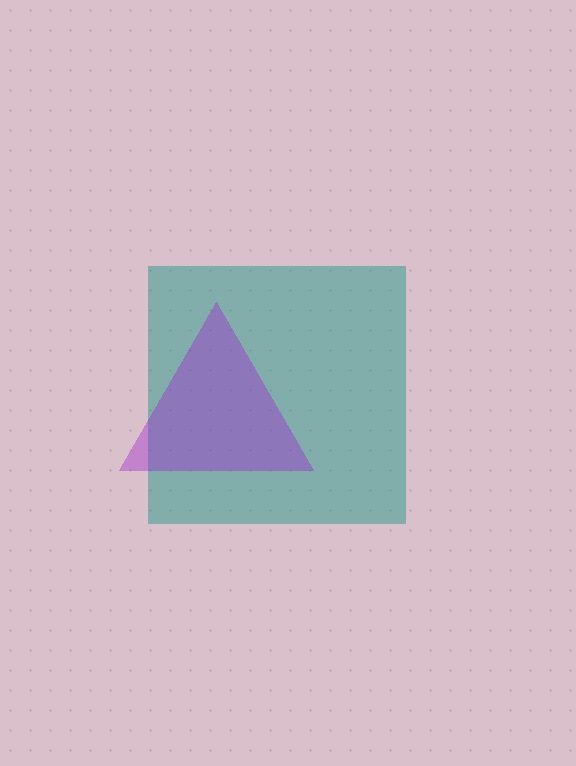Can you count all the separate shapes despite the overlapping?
Yes, there are 2 separate shapes.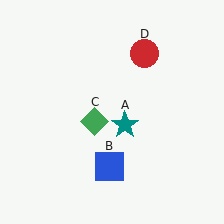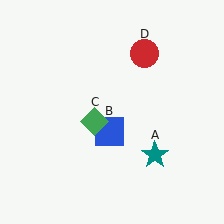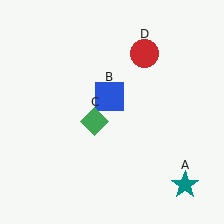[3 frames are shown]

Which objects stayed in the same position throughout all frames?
Green diamond (object C) and red circle (object D) remained stationary.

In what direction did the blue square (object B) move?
The blue square (object B) moved up.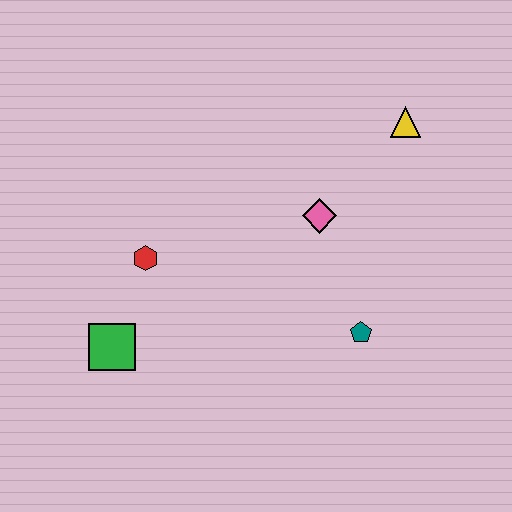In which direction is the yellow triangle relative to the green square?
The yellow triangle is to the right of the green square.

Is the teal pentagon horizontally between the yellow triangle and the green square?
Yes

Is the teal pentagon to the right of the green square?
Yes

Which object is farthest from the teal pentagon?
The green square is farthest from the teal pentagon.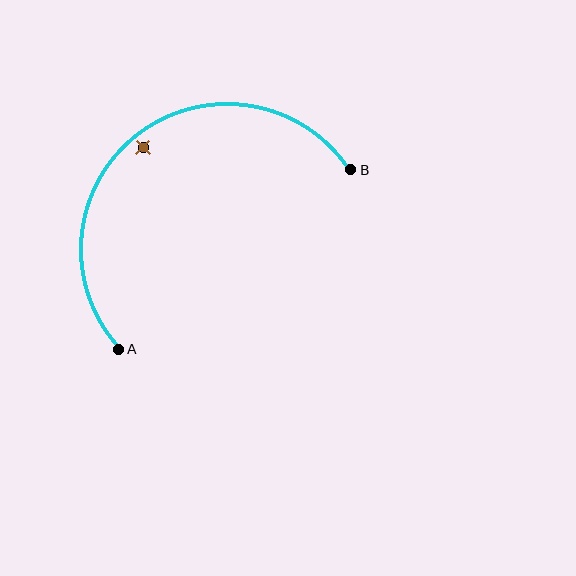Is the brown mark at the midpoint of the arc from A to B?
No — the brown mark does not lie on the arc at all. It sits slightly inside the curve.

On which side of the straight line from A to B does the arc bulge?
The arc bulges above and to the left of the straight line connecting A and B.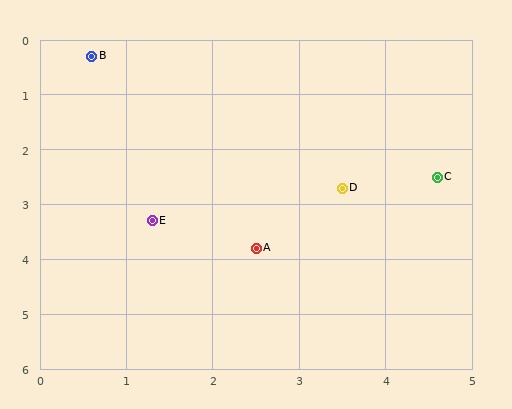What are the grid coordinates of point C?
Point C is at approximately (4.6, 2.5).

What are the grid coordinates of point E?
Point E is at approximately (1.3, 3.3).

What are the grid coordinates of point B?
Point B is at approximately (0.6, 0.3).